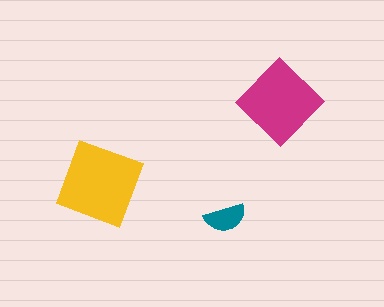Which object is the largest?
The yellow diamond.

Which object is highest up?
The magenta diamond is topmost.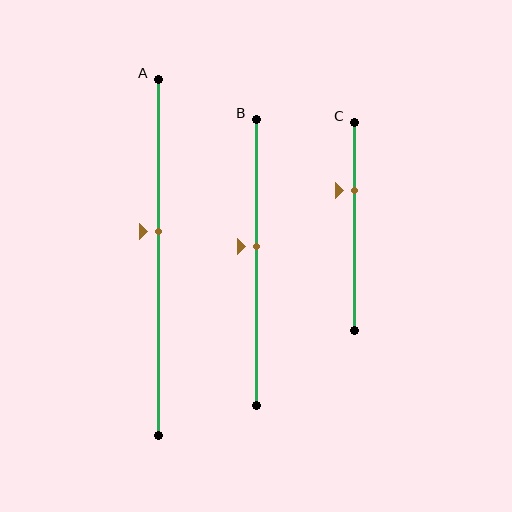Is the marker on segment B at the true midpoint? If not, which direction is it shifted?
No, the marker on segment B is shifted upward by about 6% of the segment length.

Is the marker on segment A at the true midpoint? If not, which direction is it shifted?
No, the marker on segment A is shifted upward by about 7% of the segment length.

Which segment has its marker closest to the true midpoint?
Segment B has its marker closest to the true midpoint.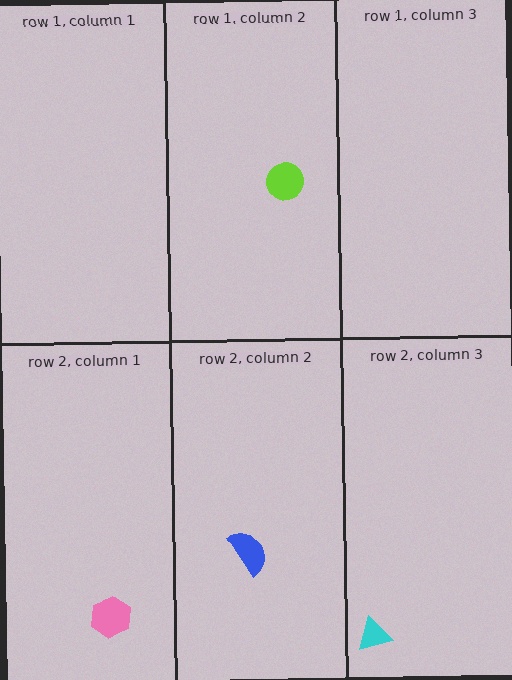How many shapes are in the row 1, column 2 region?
1.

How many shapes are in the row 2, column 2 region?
1.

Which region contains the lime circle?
The row 1, column 2 region.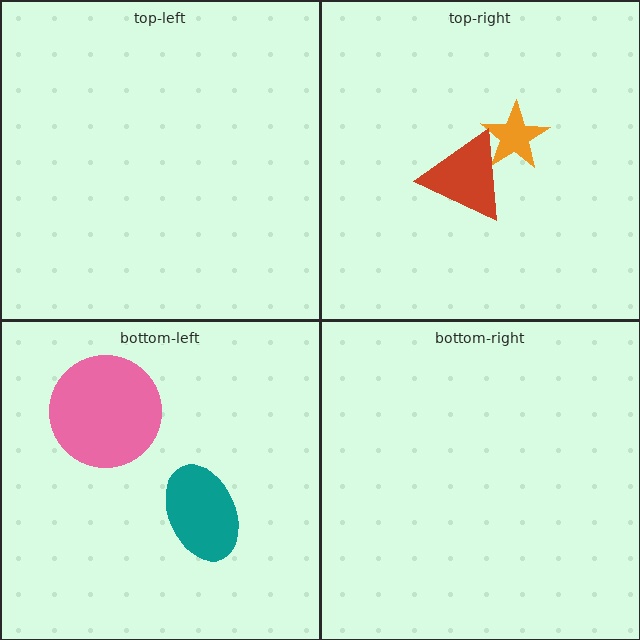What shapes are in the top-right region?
The orange star, the red triangle.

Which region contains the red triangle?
The top-right region.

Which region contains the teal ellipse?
The bottom-left region.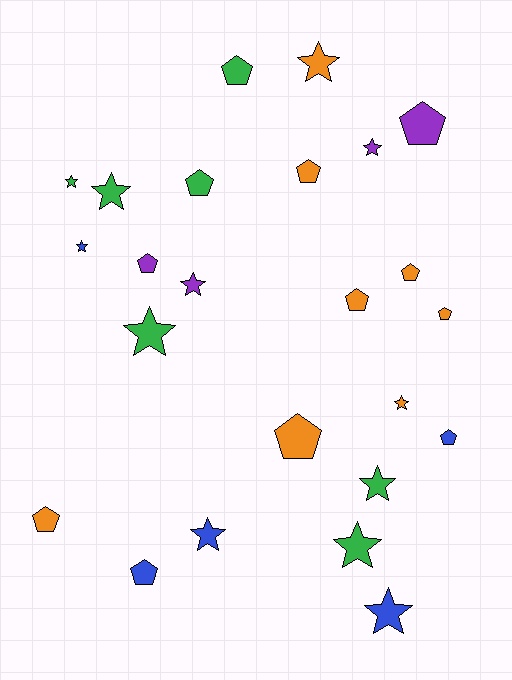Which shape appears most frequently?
Pentagon, with 12 objects.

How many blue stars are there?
There are 3 blue stars.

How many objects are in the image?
There are 24 objects.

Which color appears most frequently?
Orange, with 8 objects.